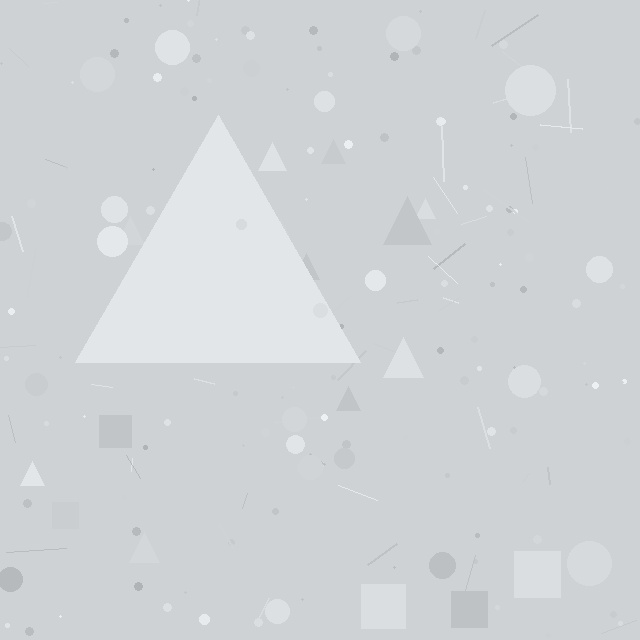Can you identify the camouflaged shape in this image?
The camouflaged shape is a triangle.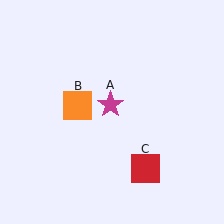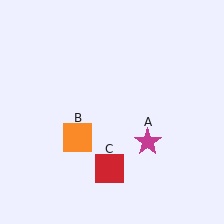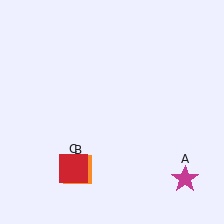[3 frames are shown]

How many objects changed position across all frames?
3 objects changed position: magenta star (object A), orange square (object B), red square (object C).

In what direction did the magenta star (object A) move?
The magenta star (object A) moved down and to the right.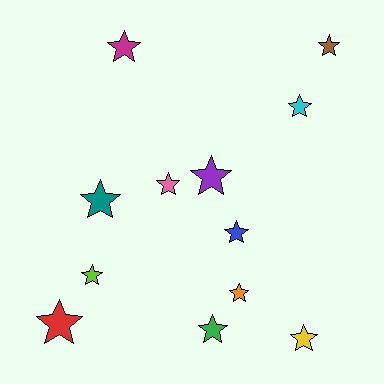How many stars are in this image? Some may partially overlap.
There are 12 stars.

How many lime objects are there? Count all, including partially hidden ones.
There is 1 lime object.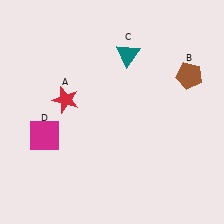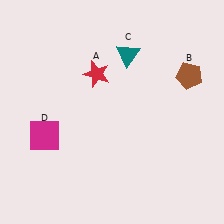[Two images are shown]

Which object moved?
The red star (A) moved right.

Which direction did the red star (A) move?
The red star (A) moved right.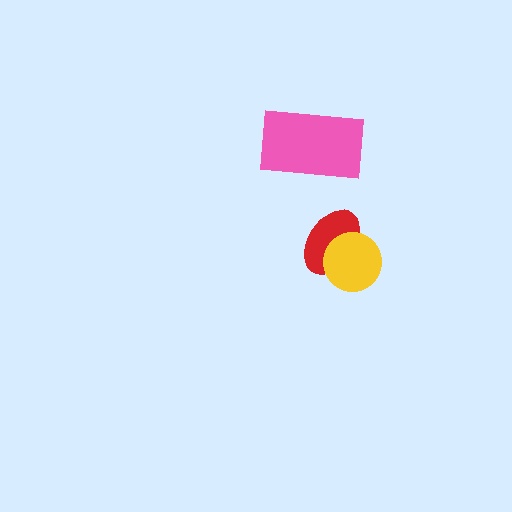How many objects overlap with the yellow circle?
1 object overlaps with the yellow circle.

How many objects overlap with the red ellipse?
1 object overlaps with the red ellipse.